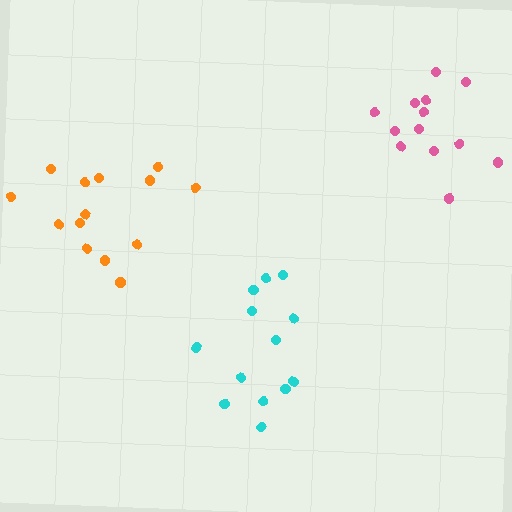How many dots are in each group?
Group 1: 13 dots, Group 2: 14 dots, Group 3: 13 dots (40 total).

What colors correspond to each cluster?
The clusters are colored: cyan, orange, pink.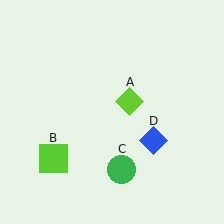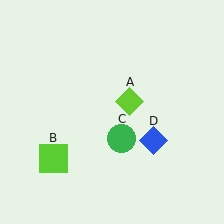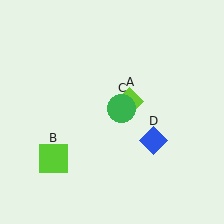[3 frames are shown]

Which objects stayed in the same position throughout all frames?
Lime diamond (object A) and lime square (object B) and blue diamond (object D) remained stationary.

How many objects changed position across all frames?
1 object changed position: green circle (object C).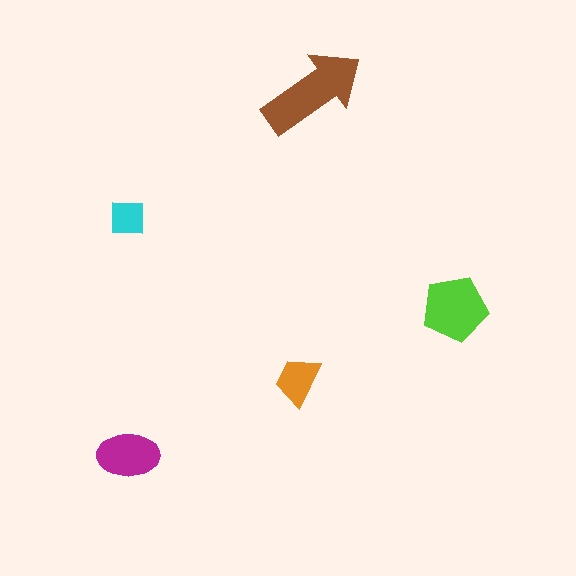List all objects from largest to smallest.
The brown arrow, the lime pentagon, the magenta ellipse, the orange trapezoid, the cyan square.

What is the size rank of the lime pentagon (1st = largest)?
2nd.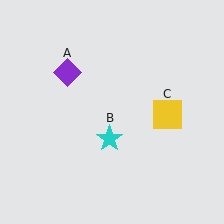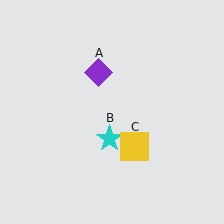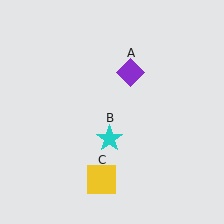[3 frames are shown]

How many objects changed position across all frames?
2 objects changed position: purple diamond (object A), yellow square (object C).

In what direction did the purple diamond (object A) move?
The purple diamond (object A) moved right.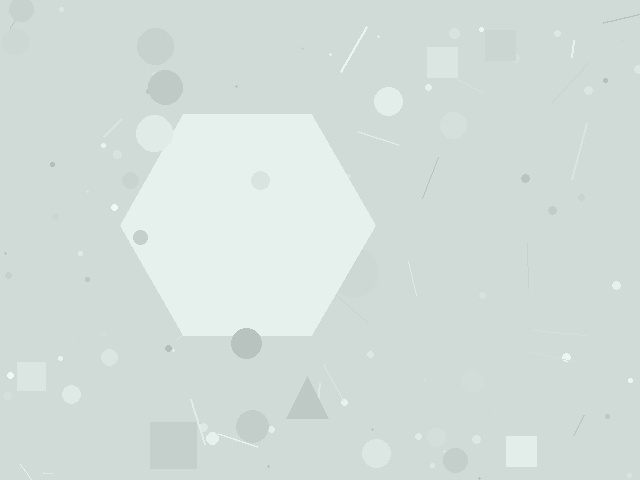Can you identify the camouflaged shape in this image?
The camouflaged shape is a hexagon.